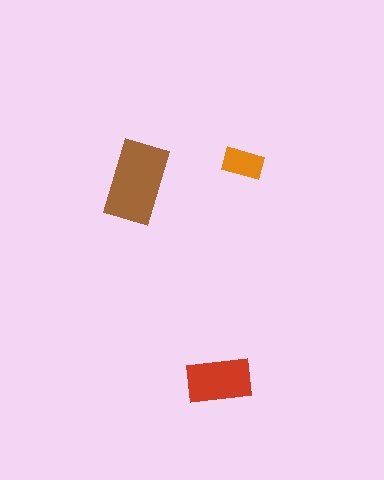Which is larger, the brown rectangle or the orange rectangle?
The brown one.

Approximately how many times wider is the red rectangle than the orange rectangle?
About 1.5 times wider.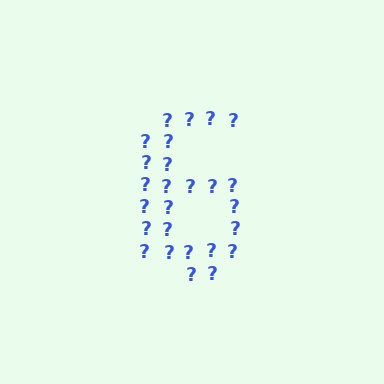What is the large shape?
The large shape is the digit 6.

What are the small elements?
The small elements are question marks.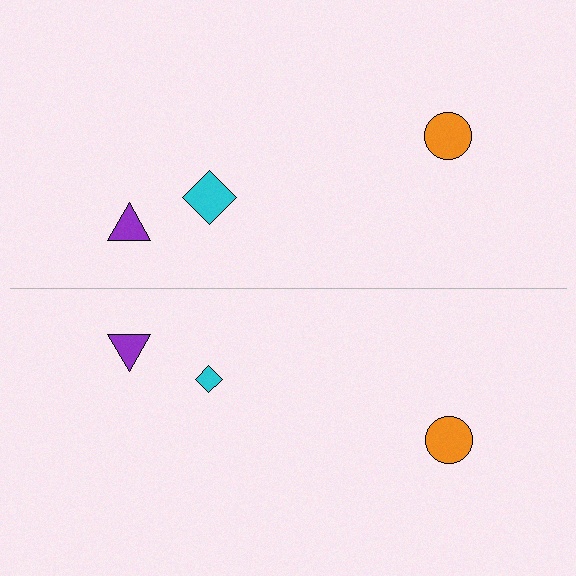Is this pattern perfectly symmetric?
No, the pattern is not perfectly symmetric. The cyan diamond on the bottom side has a different size than its mirror counterpart.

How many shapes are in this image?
There are 6 shapes in this image.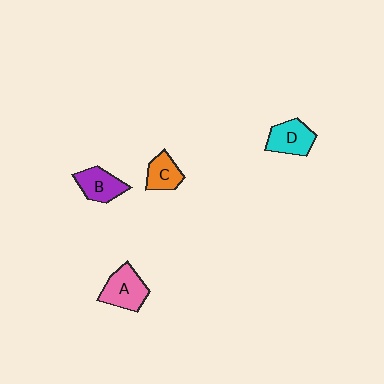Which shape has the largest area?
Shape A (pink).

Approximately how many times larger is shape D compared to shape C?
Approximately 1.3 times.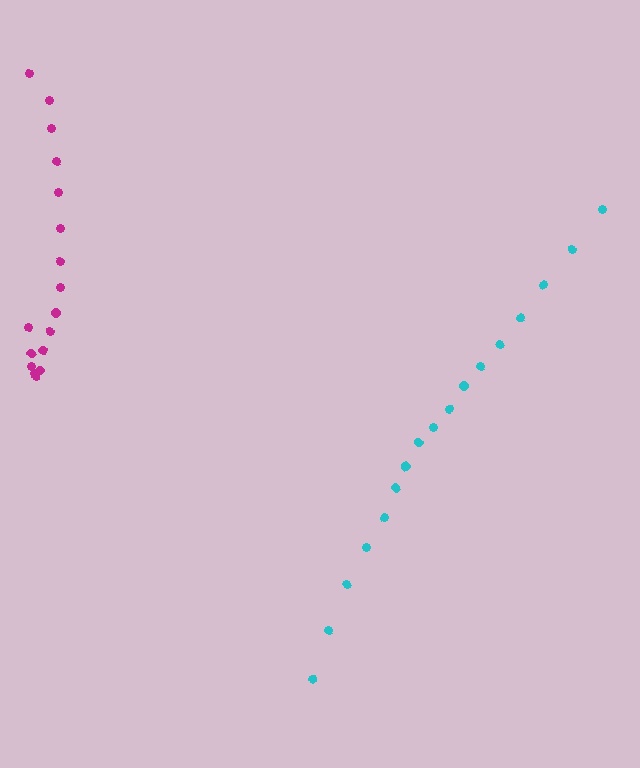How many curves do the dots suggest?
There are 2 distinct paths.